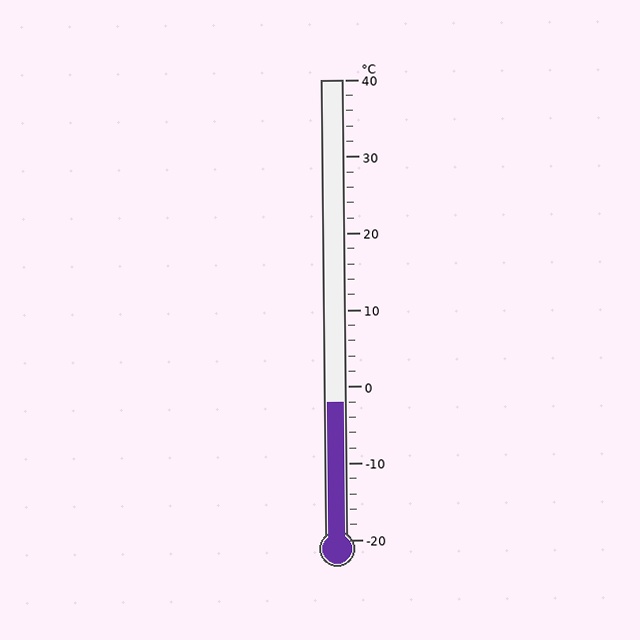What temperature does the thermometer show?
The thermometer shows approximately -2°C.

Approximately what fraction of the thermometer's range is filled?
The thermometer is filled to approximately 30% of its range.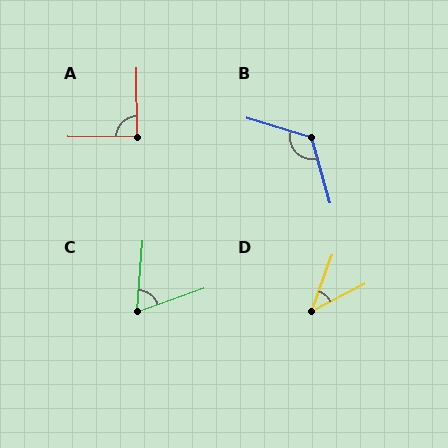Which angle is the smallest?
D, at approximately 43 degrees.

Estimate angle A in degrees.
Approximately 89 degrees.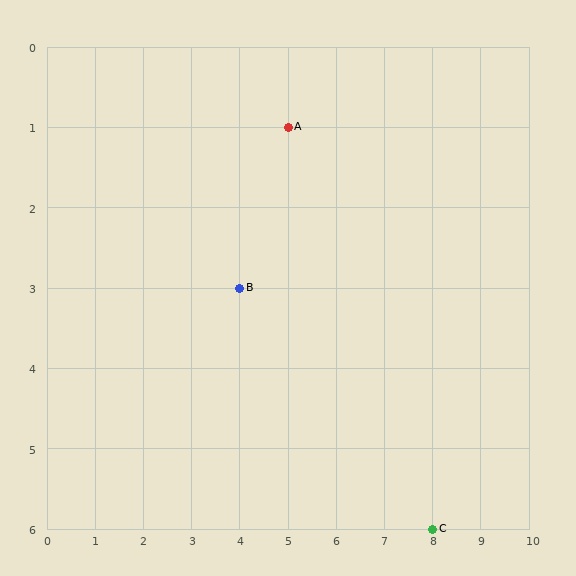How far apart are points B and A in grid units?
Points B and A are 1 column and 2 rows apart (about 2.2 grid units diagonally).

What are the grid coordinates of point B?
Point B is at grid coordinates (4, 3).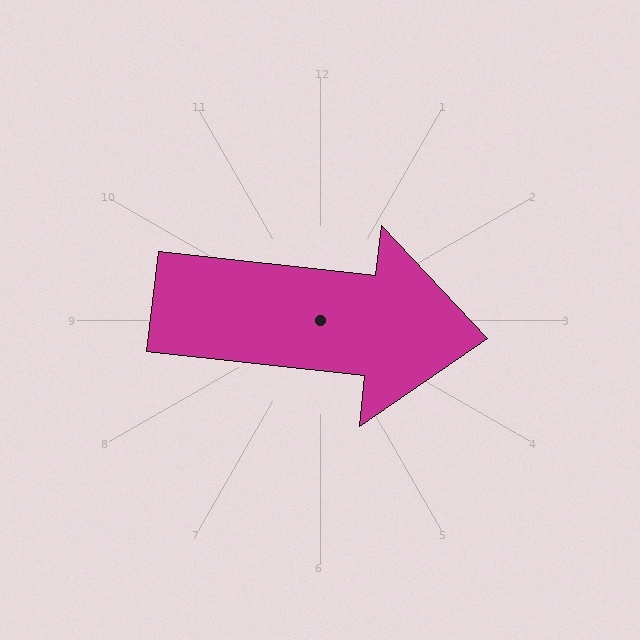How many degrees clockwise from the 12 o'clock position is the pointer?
Approximately 96 degrees.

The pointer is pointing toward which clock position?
Roughly 3 o'clock.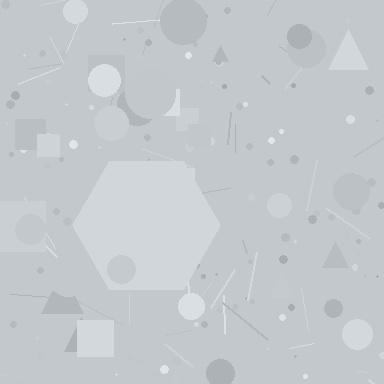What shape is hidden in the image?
A hexagon is hidden in the image.